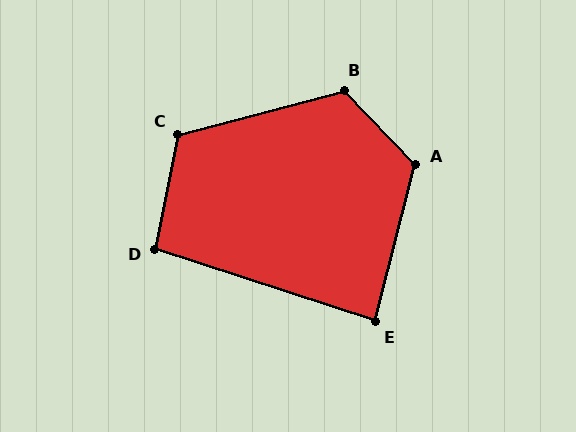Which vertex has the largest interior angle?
A, at approximately 122 degrees.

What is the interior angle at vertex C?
Approximately 116 degrees (obtuse).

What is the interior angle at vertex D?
Approximately 97 degrees (obtuse).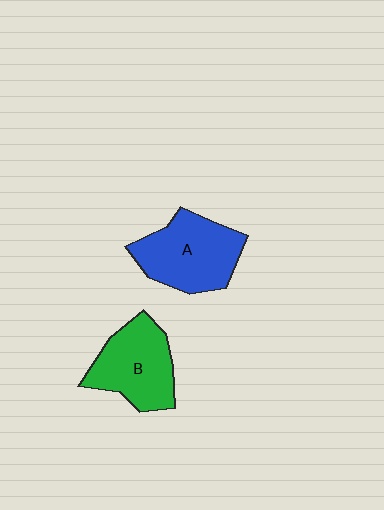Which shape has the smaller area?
Shape B (green).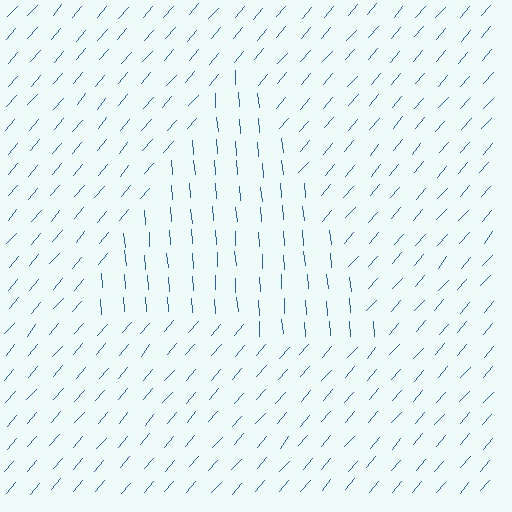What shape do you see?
I see a triangle.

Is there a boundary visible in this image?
Yes, there is a texture boundary formed by a change in line orientation.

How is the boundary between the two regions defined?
The boundary is defined purely by a change in line orientation (approximately 45 degrees difference). All lines are the same color and thickness.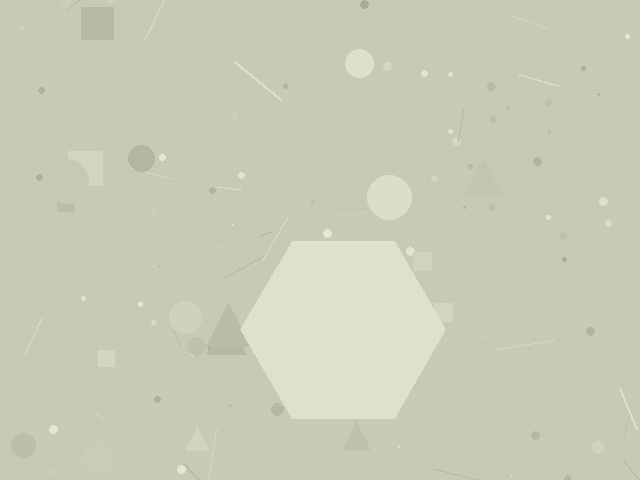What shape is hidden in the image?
A hexagon is hidden in the image.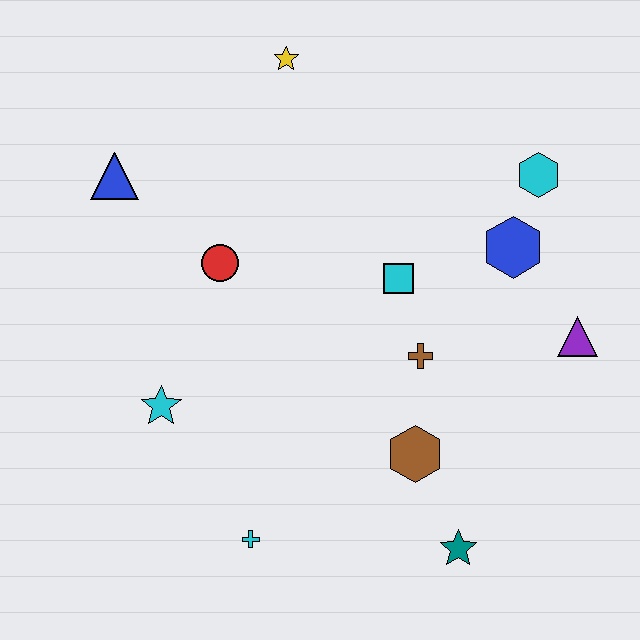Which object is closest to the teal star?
The brown hexagon is closest to the teal star.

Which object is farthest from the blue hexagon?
The blue triangle is farthest from the blue hexagon.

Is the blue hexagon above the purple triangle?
Yes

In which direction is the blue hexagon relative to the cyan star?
The blue hexagon is to the right of the cyan star.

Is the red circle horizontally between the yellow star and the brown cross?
No